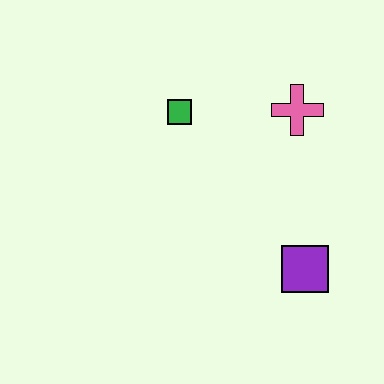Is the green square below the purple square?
No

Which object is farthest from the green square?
The purple square is farthest from the green square.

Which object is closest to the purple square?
The pink cross is closest to the purple square.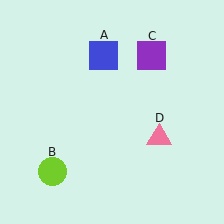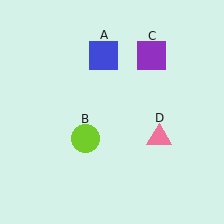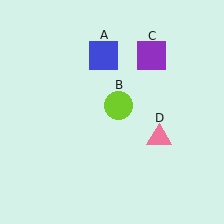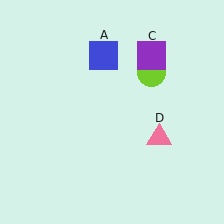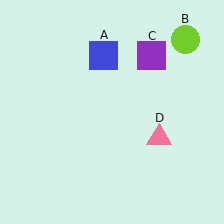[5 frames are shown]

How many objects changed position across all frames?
1 object changed position: lime circle (object B).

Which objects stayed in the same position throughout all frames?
Blue square (object A) and purple square (object C) and pink triangle (object D) remained stationary.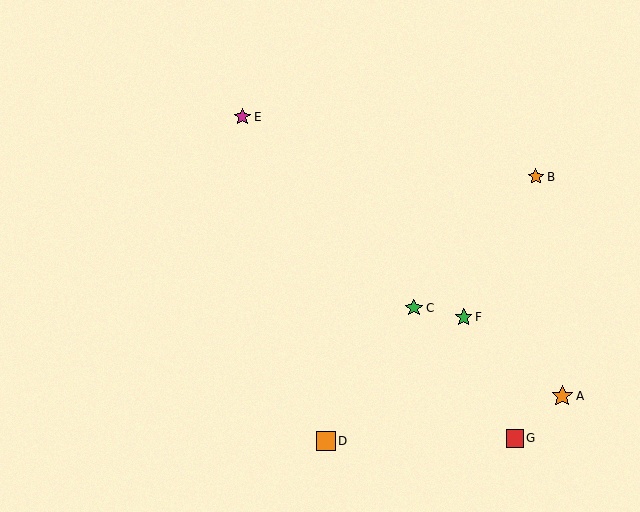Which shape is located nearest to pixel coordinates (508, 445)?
The red square (labeled G) at (515, 438) is nearest to that location.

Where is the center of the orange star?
The center of the orange star is at (562, 396).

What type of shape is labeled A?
Shape A is an orange star.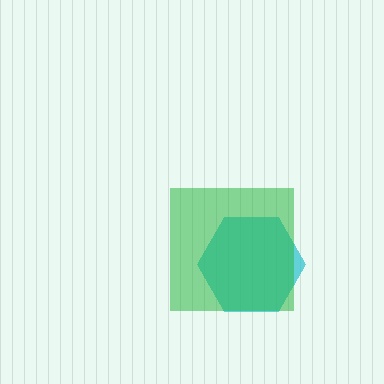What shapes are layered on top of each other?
The layered shapes are: a cyan hexagon, a green square.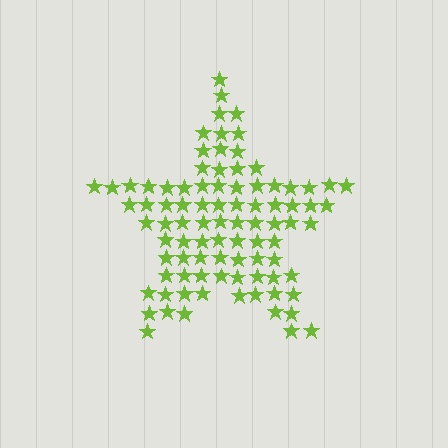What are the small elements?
The small elements are stars.